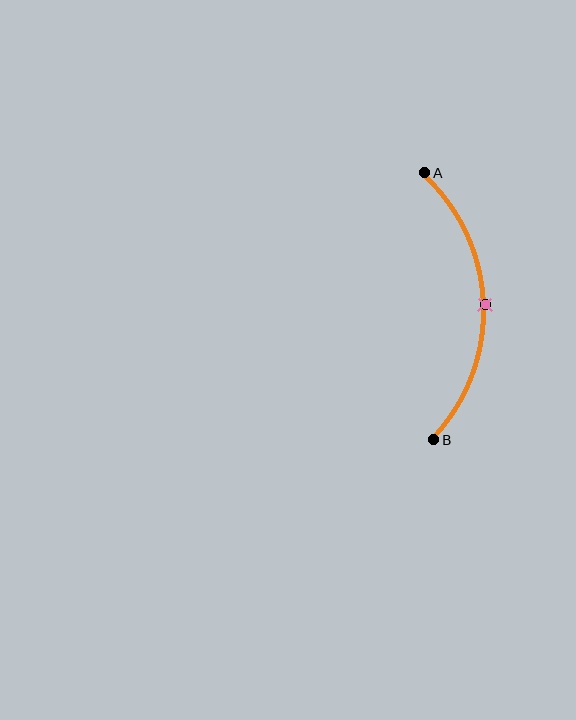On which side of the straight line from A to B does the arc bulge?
The arc bulges to the right of the straight line connecting A and B.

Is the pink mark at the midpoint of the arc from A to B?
Yes. The pink mark lies on the arc at equal arc-length from both A and B — it is the arc midpoint.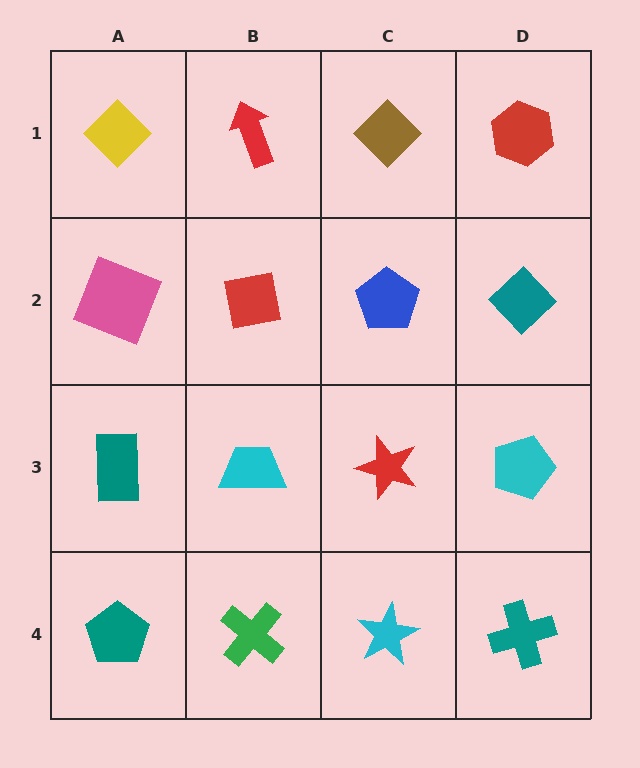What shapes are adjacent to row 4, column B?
A cyan trapezoid (row 3, column B), a teal pentagon (row 4, column A), a cyan star (row 4, column C).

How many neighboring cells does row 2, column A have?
3.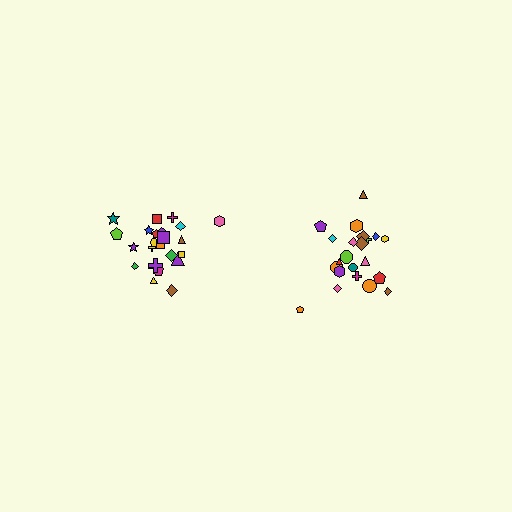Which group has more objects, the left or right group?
The left group.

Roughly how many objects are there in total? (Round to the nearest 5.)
Roughly 45 objects in total.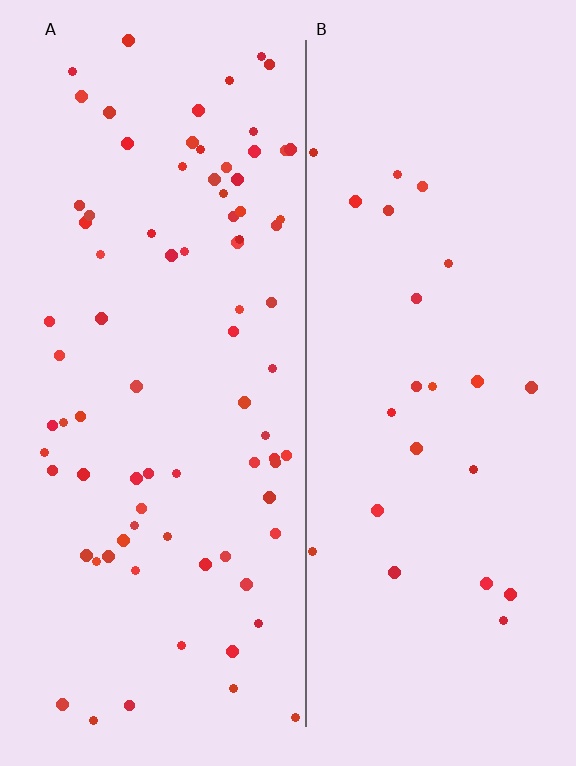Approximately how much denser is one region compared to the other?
Approximately 3.3× — region A over region B.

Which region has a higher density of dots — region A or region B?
A (the left).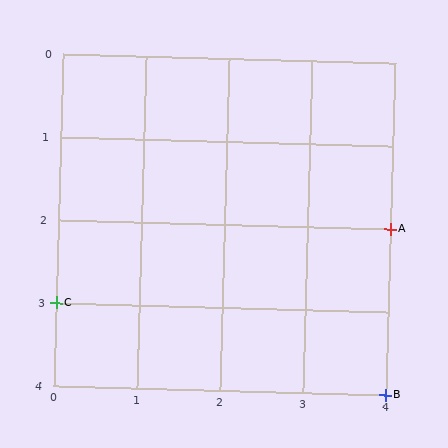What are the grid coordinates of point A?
Point A is at grid coordinates (4, 2).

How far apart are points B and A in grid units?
Points B and A are 2 rows apart.